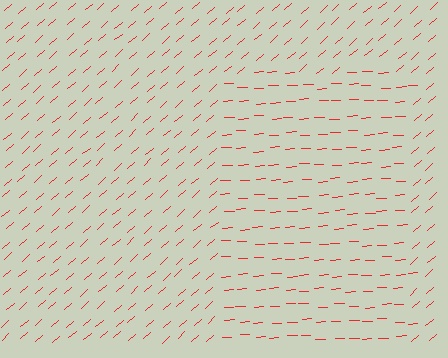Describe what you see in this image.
The image is filled with small red line segments. A rectangle region in the image has lines oriented differently from the surrounding lines, creating a visible texture boundary.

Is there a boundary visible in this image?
Yes, there is a texture boundary formed by a change in line orientation.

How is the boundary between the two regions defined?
The boundary is defined purely by a change in line orientation (approximately 38 degrees difference). All lines are the same color and thickness.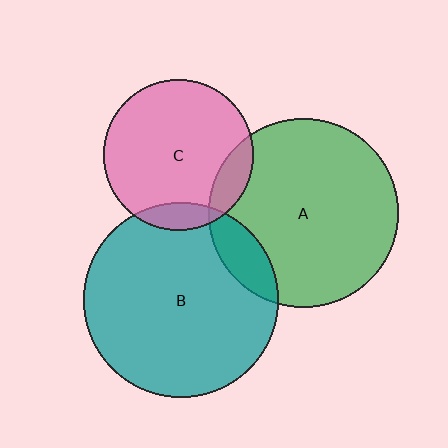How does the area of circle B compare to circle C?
Approximately 1.7 times.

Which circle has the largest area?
Circle B (teal).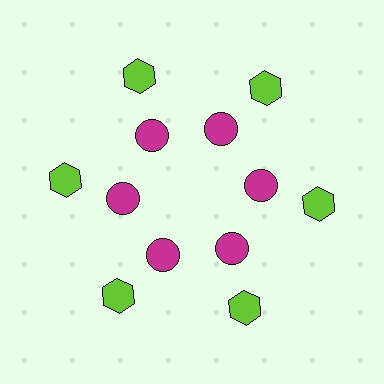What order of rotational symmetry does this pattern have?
This pattern has 6-fold rotational symmetry.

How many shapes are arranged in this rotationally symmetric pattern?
There are 12 shapes, arranged in 6 groups of 2.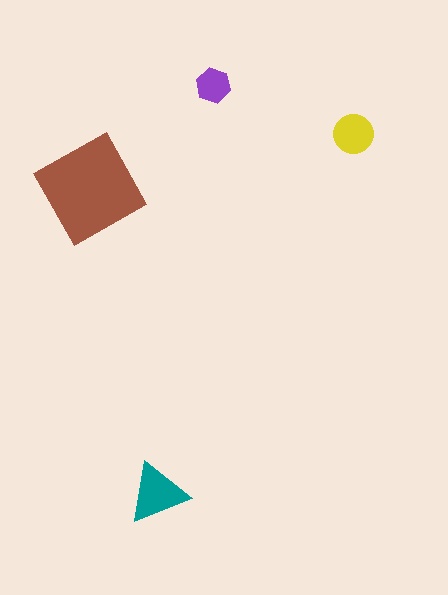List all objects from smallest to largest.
The purple hexagon, the yellow circle, the teal triangle, the brown diamond.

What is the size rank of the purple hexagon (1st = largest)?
4th.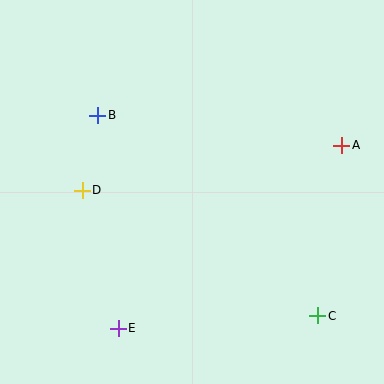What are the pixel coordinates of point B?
Point B is at (98, 115).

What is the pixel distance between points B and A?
The distance between B and A is 246 pixels.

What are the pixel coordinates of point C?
Point C is at (318, 316).